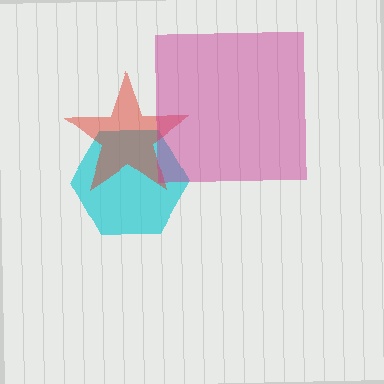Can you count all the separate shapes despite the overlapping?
Yes, there are 3 separate shapes.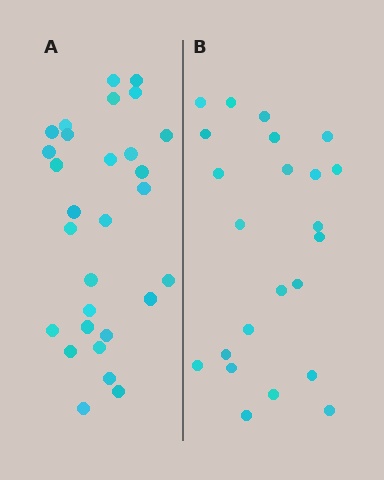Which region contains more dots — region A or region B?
Region A (the left region) has more dots.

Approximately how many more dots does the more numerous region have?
Region A has about 6 more dots than region B.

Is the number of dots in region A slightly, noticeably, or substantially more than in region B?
Region A has noticeably more, but not dramatically so. The ratio is roughly 1.3 to 1.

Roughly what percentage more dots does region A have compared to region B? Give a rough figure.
About 25% more.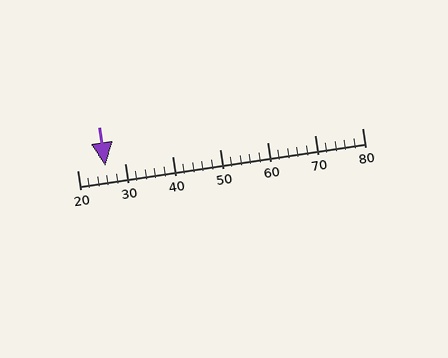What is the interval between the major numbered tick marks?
The major tick marks are spaced 10 units apart.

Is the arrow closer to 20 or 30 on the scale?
The arrow is closer to 30.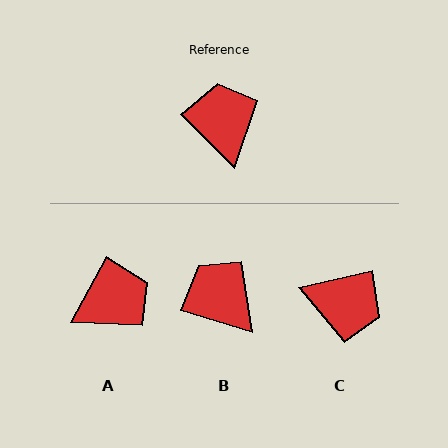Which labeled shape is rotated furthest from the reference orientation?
C, about 122 degrees away.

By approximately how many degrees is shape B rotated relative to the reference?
Approximately 28 degrees counter-clockwise.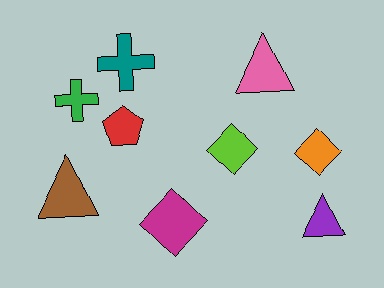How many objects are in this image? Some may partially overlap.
There are 9 objects.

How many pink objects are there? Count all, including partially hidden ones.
There is 1 pink object.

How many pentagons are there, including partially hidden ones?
There is 1 pentagon.